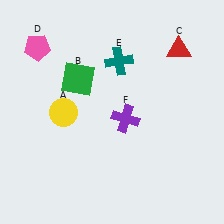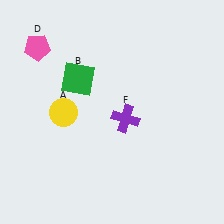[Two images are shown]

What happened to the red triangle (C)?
The red triangle (C) was removed in Image 2. It was in the top-right area of Image 1.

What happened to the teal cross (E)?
The teal cross (E) was removed in Image 2. It was in the top-right area of Image 1.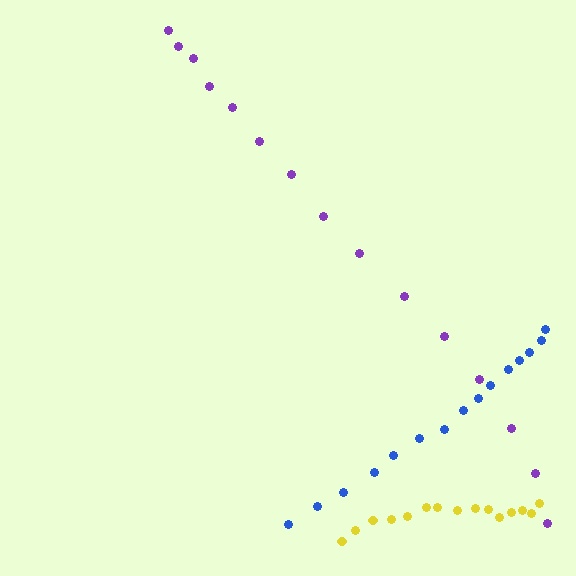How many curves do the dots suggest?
There are 3 distinct paths.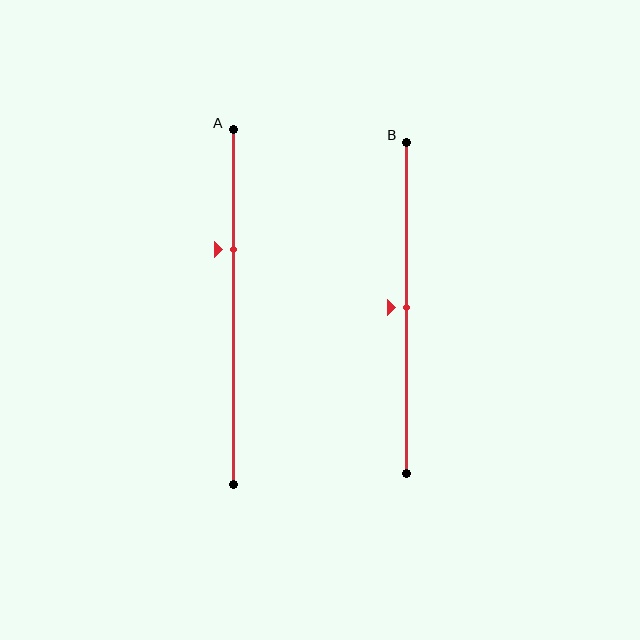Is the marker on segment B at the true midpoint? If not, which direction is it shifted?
Yes, the marker on segment B is at the true midpoint.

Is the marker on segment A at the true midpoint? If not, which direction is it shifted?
No, the marker on segment A is shifted upward by about 16% of the segment length.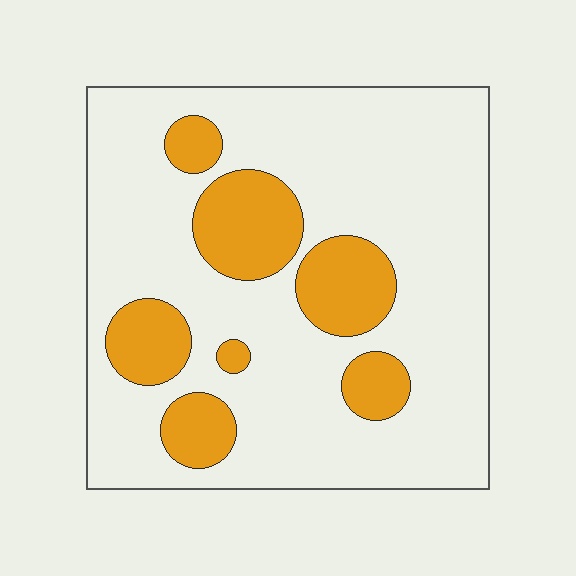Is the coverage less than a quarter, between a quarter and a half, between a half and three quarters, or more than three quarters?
Less than a quarter.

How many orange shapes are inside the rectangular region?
7.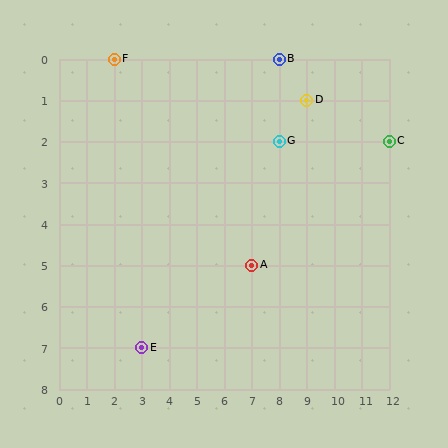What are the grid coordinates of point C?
Point C is at grid coordinates (12, 2).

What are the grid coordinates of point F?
Point F is at grid coordinates (2, 0).